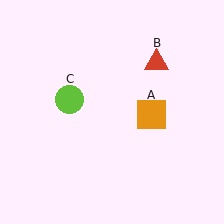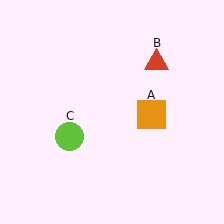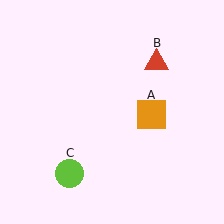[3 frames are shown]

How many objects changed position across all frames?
1 object changed position: lime circle (object C).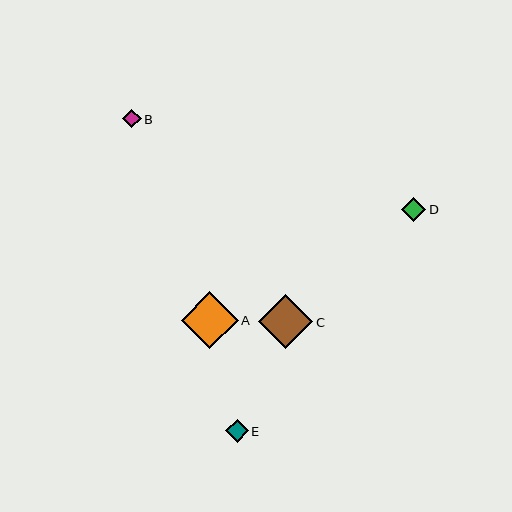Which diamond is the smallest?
Diamond B is the smallest with a size of approximately 19 pixels.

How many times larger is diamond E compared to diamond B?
Diamond E is approximately 1.2 times the size of diamond B.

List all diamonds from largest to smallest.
From largest to smallest: A, C, D, E, B.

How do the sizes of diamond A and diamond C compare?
Diamond A and diamond C are approximately the same size.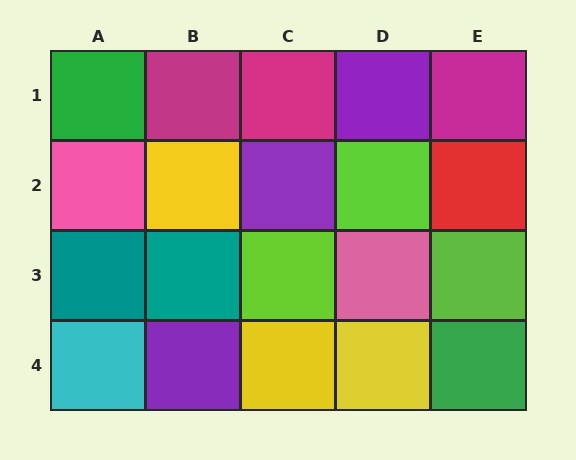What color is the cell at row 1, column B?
Magenta.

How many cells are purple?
3 cells are purple.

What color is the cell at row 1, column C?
Magenta.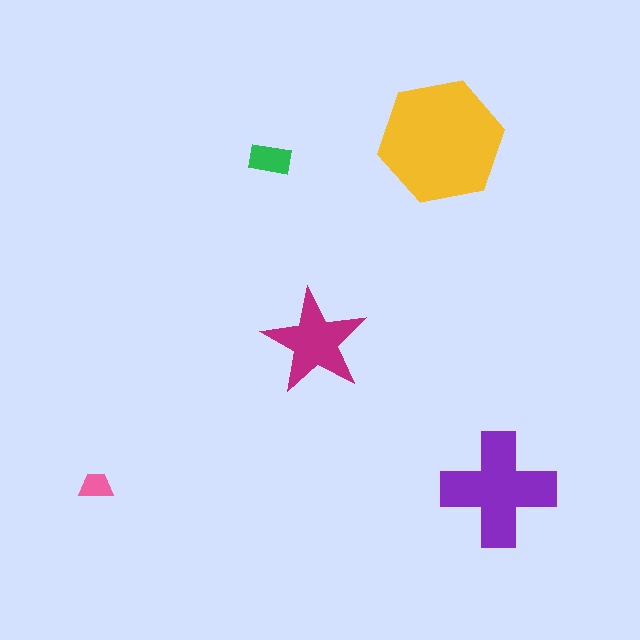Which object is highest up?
The yellow hexagon is topmost.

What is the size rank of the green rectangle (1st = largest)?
4th.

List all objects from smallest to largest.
The pink trapezoid, the green rectangle, the magenta star, the purple cross, the yellow hexagon.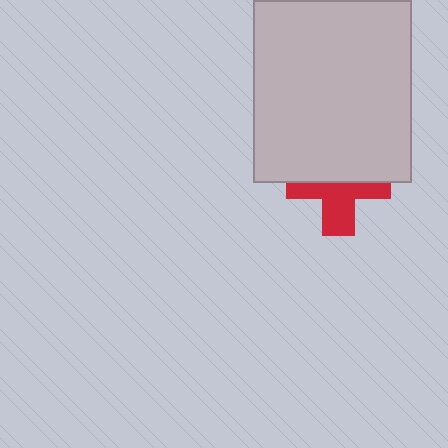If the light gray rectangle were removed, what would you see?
You would see the complete red cross.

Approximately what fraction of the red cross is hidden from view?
Roughly 50% of the red cross is hidden behind the light gray rectangle.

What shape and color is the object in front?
The object in front is a light gray rectangle.